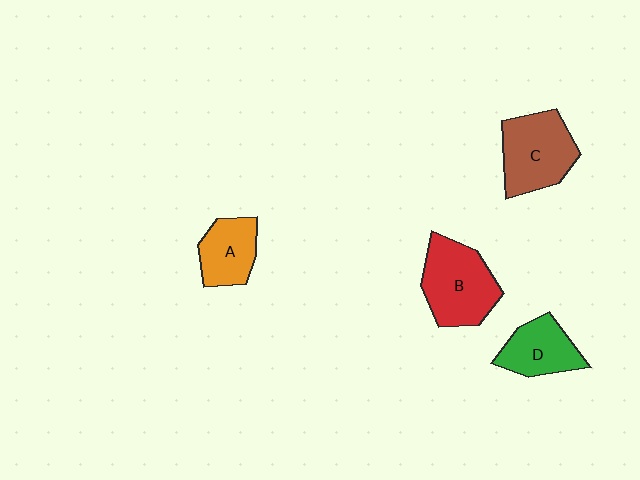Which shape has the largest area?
Shape B (red).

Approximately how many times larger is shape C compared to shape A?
Approximately 1.5 times.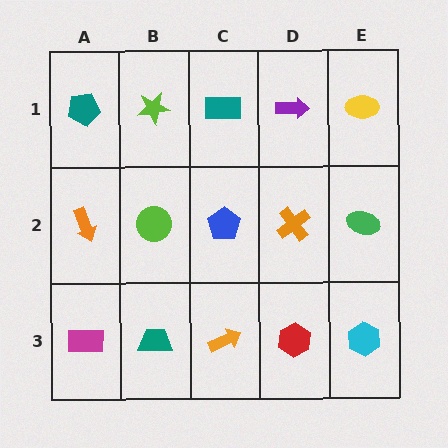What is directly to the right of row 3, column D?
A cyan hexagon.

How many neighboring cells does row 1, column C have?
3.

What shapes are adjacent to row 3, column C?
A blue pentagon (row 2, column C), a teal trapezoid (row 3, column B), a red hexagon (row 3, column D).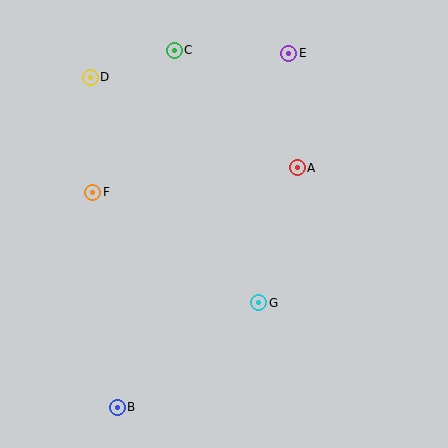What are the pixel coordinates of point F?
Point F is at (93, 192).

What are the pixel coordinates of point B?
Point B is at (117, 407).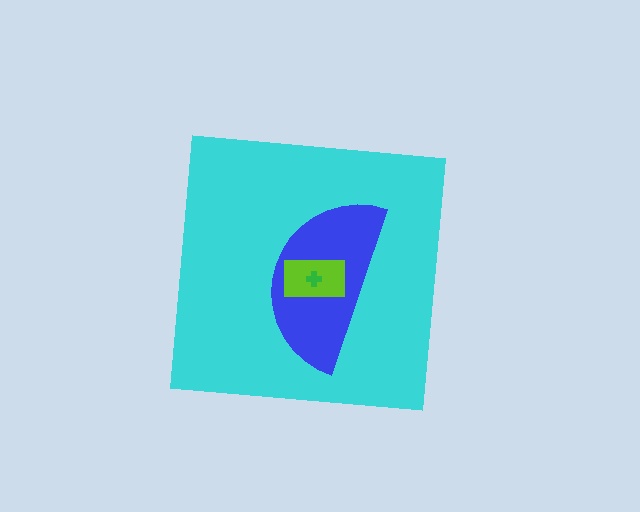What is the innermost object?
The green cross.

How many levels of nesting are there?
4.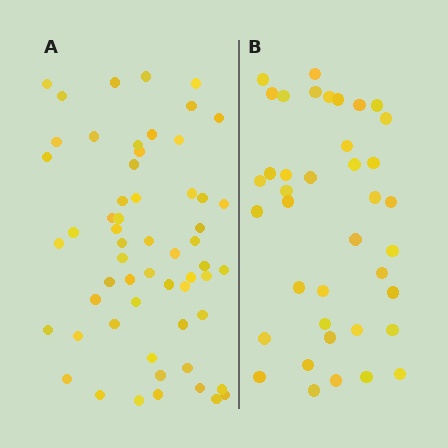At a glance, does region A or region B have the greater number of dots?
Region A (the left region) has more dots.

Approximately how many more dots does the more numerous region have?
Region A has approximately 20 more dots than region B.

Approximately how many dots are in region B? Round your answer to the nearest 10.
About 40 dots. (The exact count is 39, which rounds to 40.)